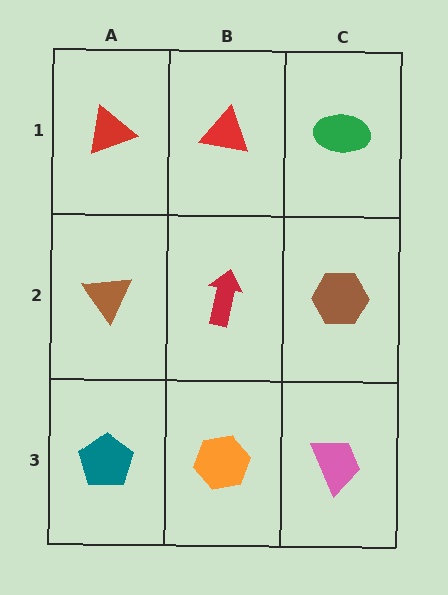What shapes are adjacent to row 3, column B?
A red arrow (row 2, column B), a teal pentagon (row 3, column A), a pink trapezoid (row 3, column C).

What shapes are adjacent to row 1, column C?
A brown hexagon (row 2, column C), a red triangle (row 1, column B).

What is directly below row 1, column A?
A brown triangle.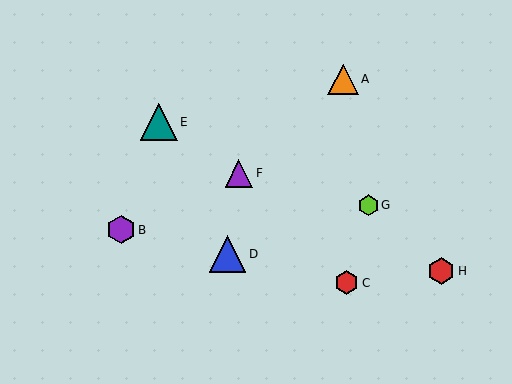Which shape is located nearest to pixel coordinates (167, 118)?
The teal triangle (labeled E) at (159, 122) is nearest to that location.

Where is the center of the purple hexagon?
The center of the purple hexagon is at (121, 230).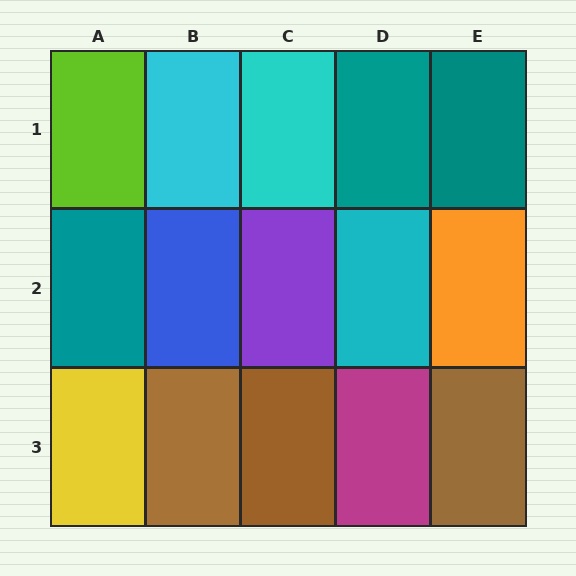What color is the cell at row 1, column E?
Teal.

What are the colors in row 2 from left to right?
Teal, blue, purple, cyan, orange.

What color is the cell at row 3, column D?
Magenta.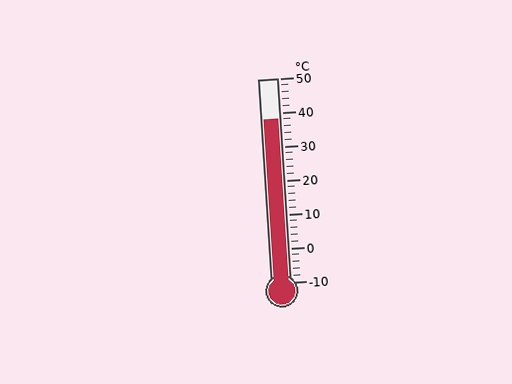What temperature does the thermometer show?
The thermometer shows approximately 38°C.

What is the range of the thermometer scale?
The thermometer scale ranges from -10°C to 50°C.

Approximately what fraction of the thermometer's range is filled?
The thermometer is filled to approximately 80% of its range.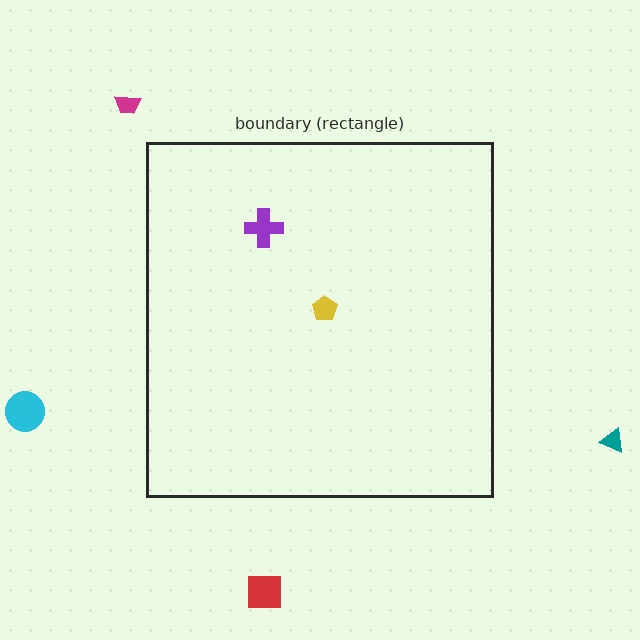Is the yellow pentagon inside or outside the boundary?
Inside.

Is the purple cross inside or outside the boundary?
Inside.